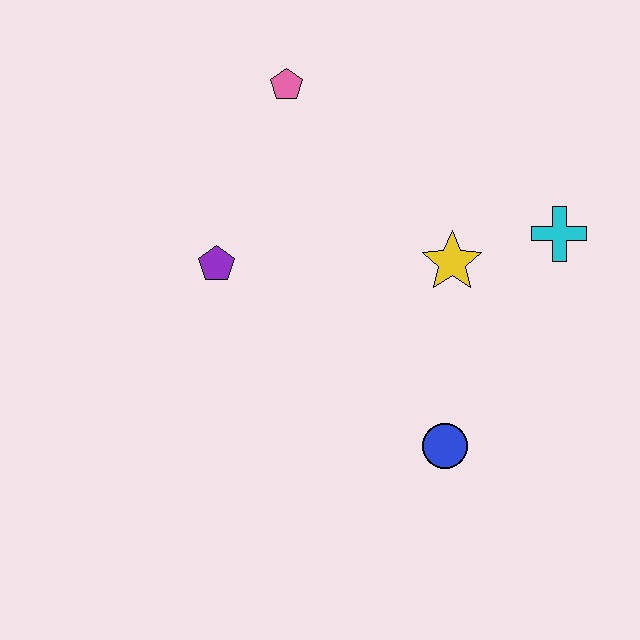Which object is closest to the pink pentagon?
The purple pentagon is closest to the pink pentagon.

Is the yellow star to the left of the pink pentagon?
No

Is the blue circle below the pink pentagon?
Yes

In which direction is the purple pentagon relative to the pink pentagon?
The purple pentagon is below the pink pentagon.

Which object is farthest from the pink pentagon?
The blue circle is farthest from the pink pentagon.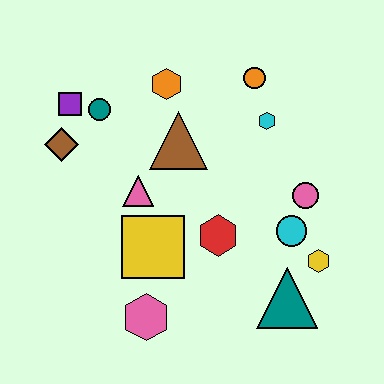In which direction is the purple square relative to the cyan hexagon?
The purple square is to the left of the cyan hexagon.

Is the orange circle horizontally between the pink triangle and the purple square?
No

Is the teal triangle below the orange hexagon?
Yes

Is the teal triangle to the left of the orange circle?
No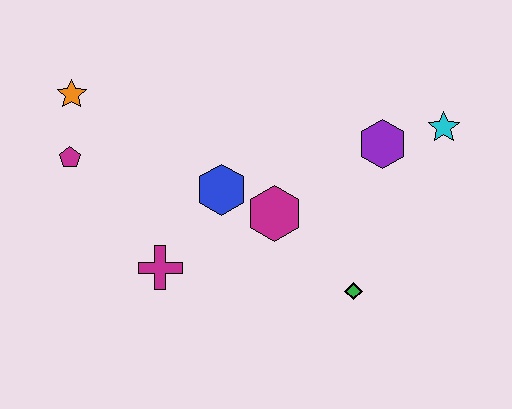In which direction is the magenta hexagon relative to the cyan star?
The magenta hexagon is to the left of the cyan star.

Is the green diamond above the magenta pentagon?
No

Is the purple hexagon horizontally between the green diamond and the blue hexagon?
No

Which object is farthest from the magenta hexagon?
The orange star is farthest from the magenta hexagon.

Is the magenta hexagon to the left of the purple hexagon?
Yes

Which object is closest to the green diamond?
The magenta hexagon is closest to the green diamond.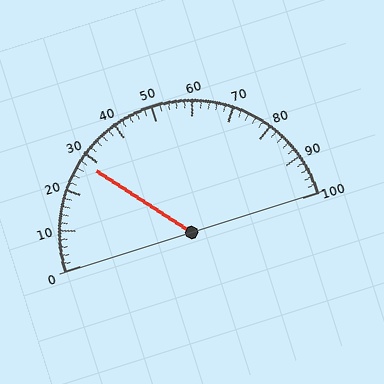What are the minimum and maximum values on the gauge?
The gauge ranges from 0 to 100.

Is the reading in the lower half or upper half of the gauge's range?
The reading is in the lower half of the range (0 to 100).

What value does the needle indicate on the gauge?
The needle indicates approximately 28.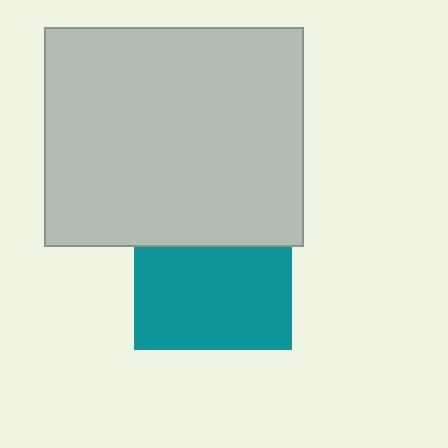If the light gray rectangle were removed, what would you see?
You would see the complete teal square.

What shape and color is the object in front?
The object in front is a light gray rectangle.